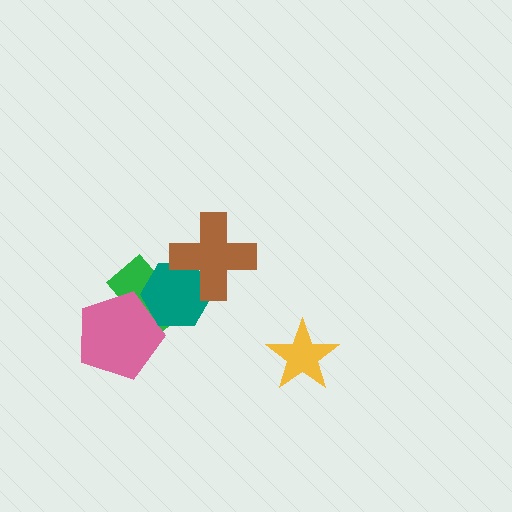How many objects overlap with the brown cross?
1 object overlaps with the brown cross.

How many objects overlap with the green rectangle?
2 objects overlap with the green rectangle.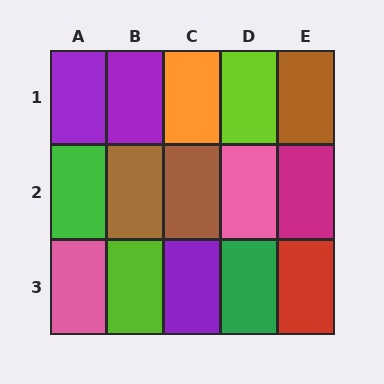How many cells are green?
2 cells are green.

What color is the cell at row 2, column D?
Pink.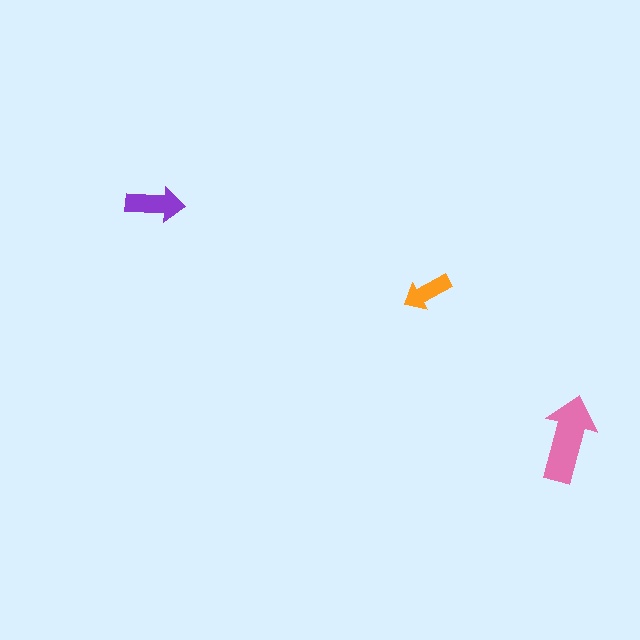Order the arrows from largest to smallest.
the pink one, the purple one, the orange one.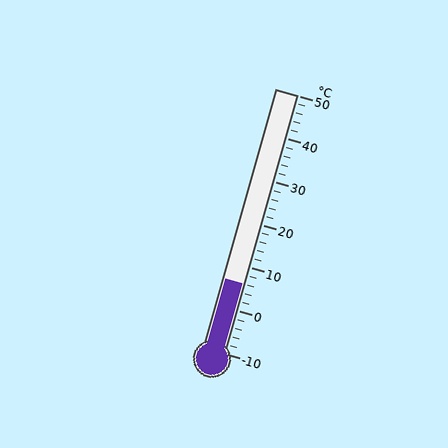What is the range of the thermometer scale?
The thermometer scale ranges from -10°C to 50°C.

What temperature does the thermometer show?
The thermometer shows approximately 6°C.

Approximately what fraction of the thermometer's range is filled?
The thermometer is filled to approximately 25% of its range.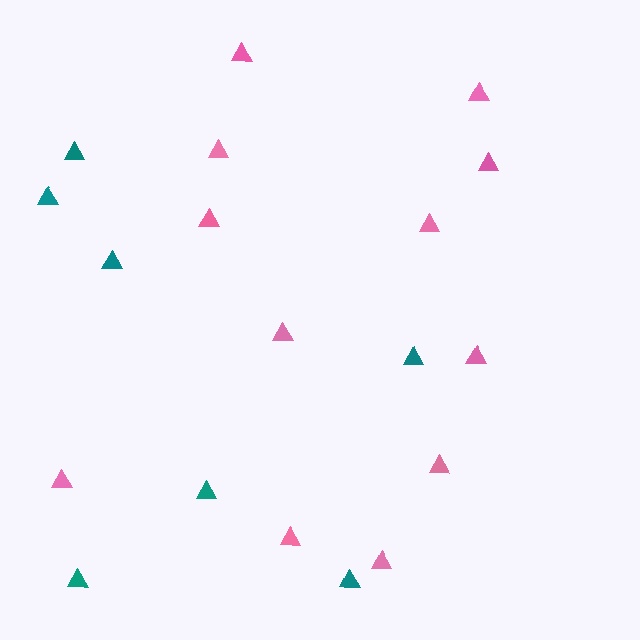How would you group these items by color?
There are 2 groups: one group of teal triangles (7) and one group of pink triangles (12).